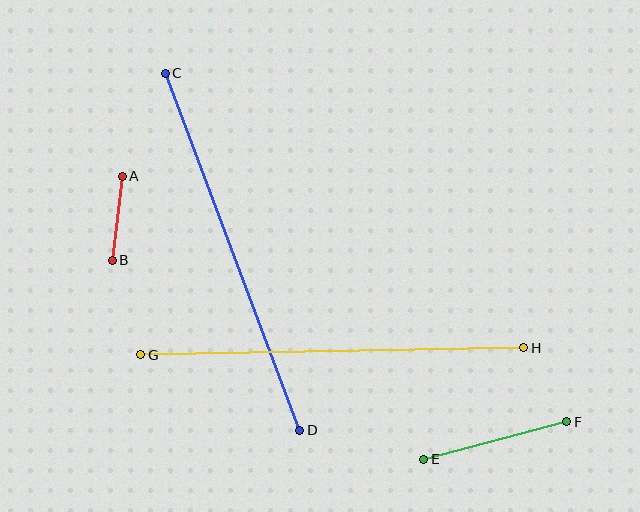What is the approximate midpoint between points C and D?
The midpoint is at approximately (232, 252) pixels.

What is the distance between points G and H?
The distance is approximately 383 pixels.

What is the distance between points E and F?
The distance is approximately 148 pixels.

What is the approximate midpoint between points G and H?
The midpoint is at approximately (332, 351) pixels.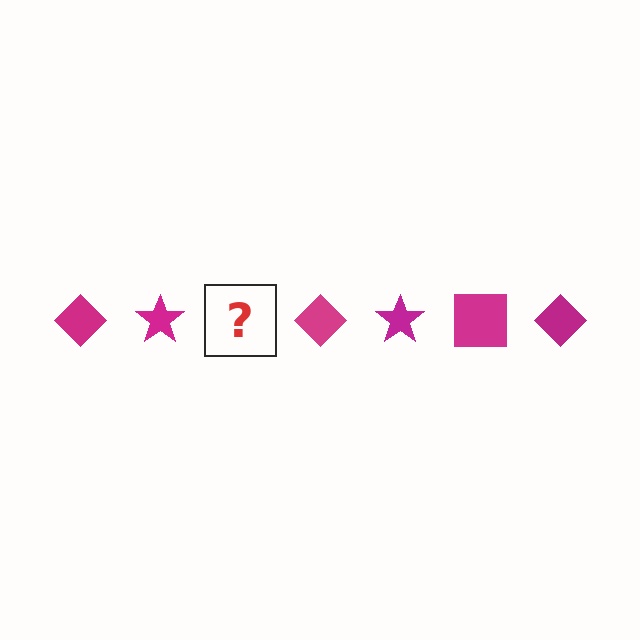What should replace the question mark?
The question mark should be replaced with a magenta square.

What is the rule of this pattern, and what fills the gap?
The rule is that the pattern cycles through diamond, star, square shapes in magenta. The gap should be filled with a magenta square.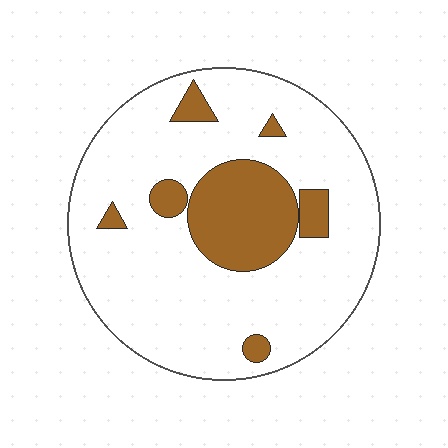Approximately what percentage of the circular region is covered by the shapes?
Approximately 20%.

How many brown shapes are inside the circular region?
7.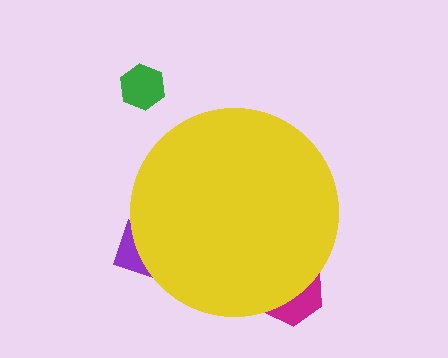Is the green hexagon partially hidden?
No, the green hexagon is fully visible.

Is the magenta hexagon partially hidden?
Yes, the magenta hexagon is partially hidden behind the yellow circle.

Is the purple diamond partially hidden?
Yes, the purple diamond is partially hidden behind the yellow circle.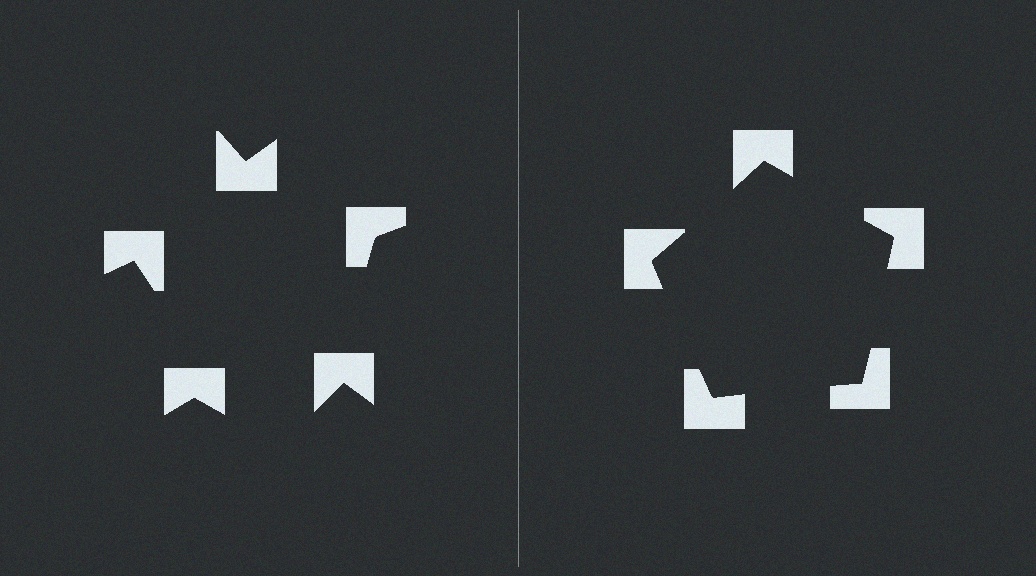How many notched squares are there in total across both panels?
10 — 5 on each side.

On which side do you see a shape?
An illusory pentagon appears on the right side. On the left side the wedge cuts are rotated, so no coherent shape forms.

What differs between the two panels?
The notched squares are positioned identically on both sides; only the wedge orientations differ. On the right they align to a pentagon; on the left they are misaligned.